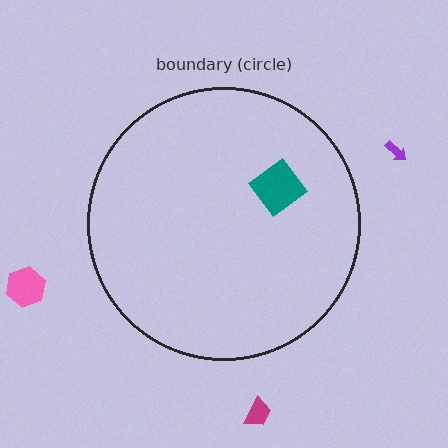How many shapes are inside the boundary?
1 inside, 3 outside.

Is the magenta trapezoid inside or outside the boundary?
Outside.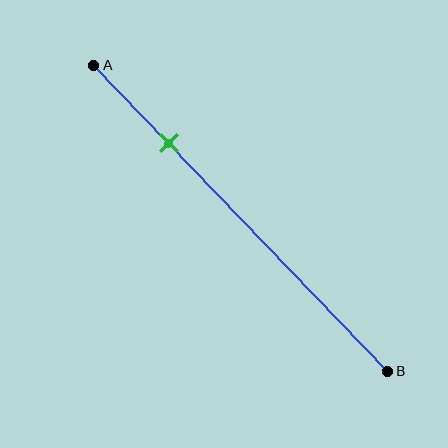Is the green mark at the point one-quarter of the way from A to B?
Yes, the mark is approximately at the one-quarter point.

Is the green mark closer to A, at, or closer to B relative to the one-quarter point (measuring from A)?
The green mark is approximately at the one-quarter point of segment AB.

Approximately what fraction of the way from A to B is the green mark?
The green mark is approximately 25% of the way from A to B.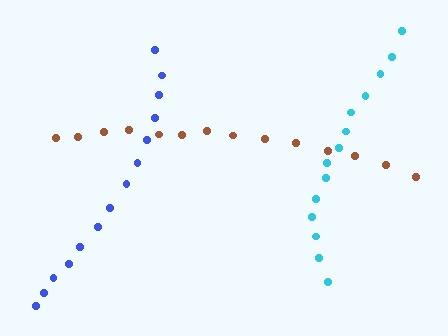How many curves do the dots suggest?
There are 3 distinct paths.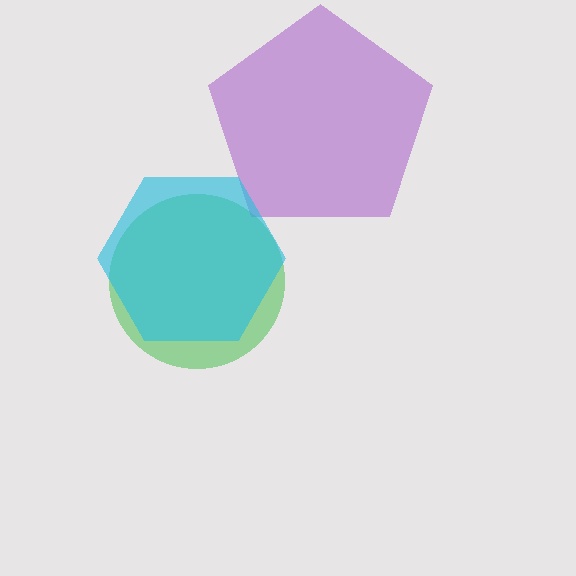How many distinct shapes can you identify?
There are 3 distinct shapes: a green circle, a purple pentagon, a cyan hexagon.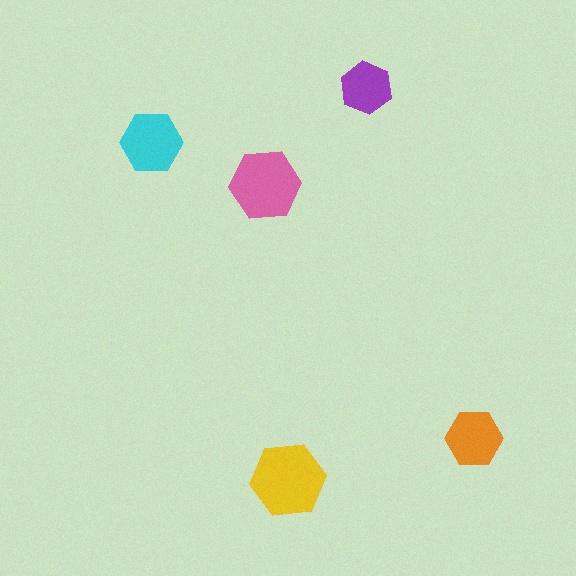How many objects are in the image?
There are 5 objects in the image.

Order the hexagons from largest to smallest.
the yellow one, the pink one, the cyan one, the orange one, the purple one.